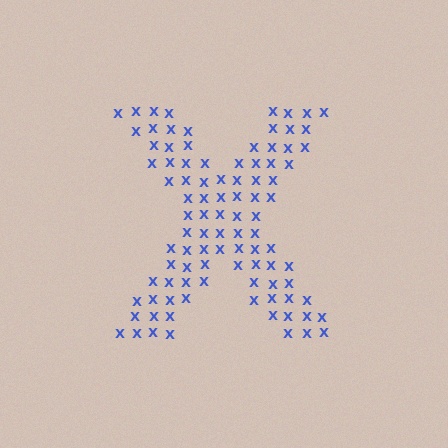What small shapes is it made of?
It is made of small letter X's.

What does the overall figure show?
The overall figure shows the letter X.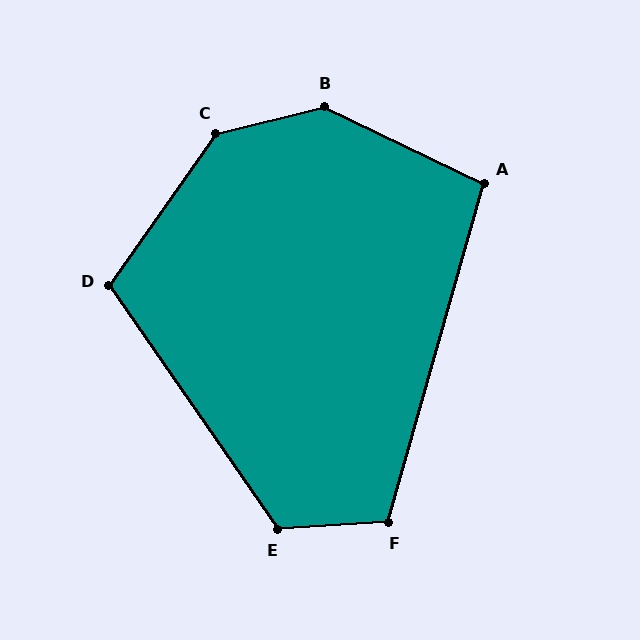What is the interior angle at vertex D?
Approximately 110 degrees (obtuse).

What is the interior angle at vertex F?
Approximately 109 degrees (obtuse).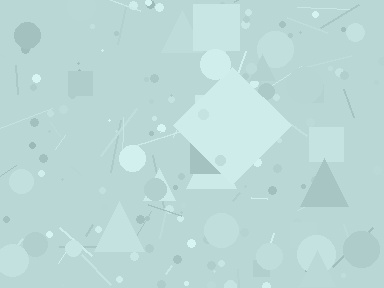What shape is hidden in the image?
A diamond is hidden in the image.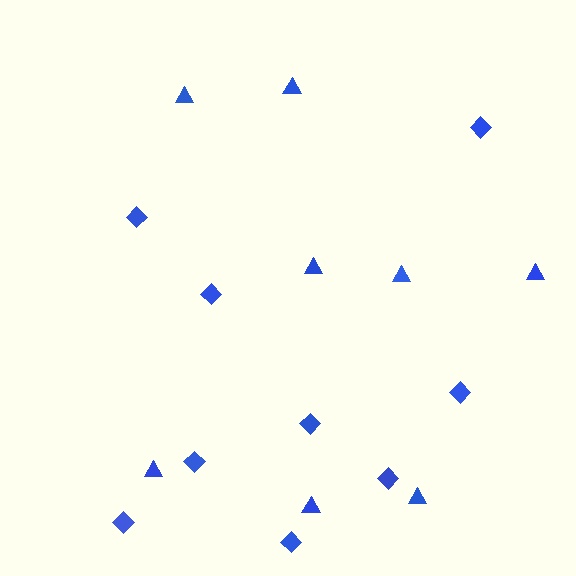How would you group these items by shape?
There are 2 groups: one group of diamonds (9) and one group of triangles (8).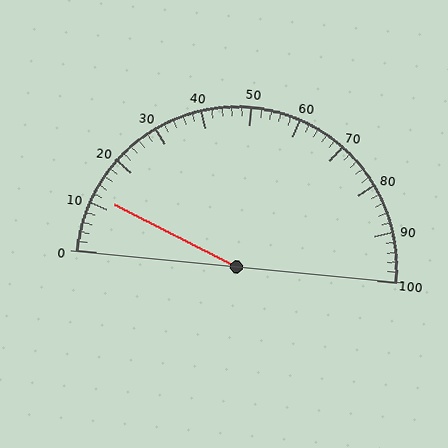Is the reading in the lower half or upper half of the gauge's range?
The reading is in the lower half of the range (0 to 100).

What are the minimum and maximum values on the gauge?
The gauge ranges from 0 to 100.